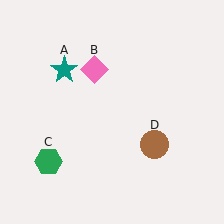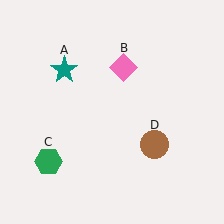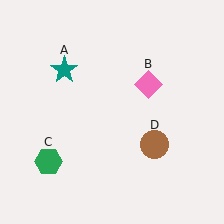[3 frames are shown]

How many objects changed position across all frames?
1 object changed position: pink diamond (object B).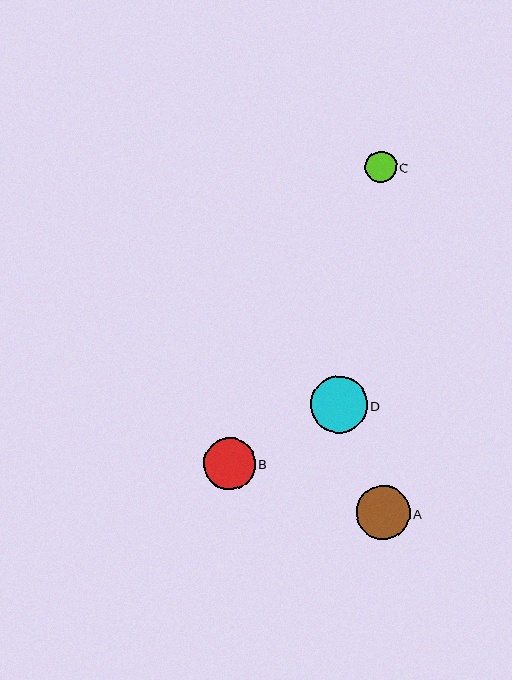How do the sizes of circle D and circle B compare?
Circle D and circle B are approximately the same size.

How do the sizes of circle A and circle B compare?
Circle A and circle B are approximately the same size.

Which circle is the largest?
Circle D is the largest with a size of approximately 57 pixels.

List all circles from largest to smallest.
From largest to smallest: D, A, B, C.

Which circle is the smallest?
Circle C is the smallest with a size of approximately 31 pixels.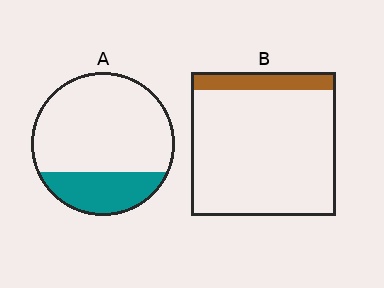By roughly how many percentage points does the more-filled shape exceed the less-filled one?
By roughly 15 percentage points (A over B).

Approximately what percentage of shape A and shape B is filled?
A is approximately 25% and B is approximately 10%.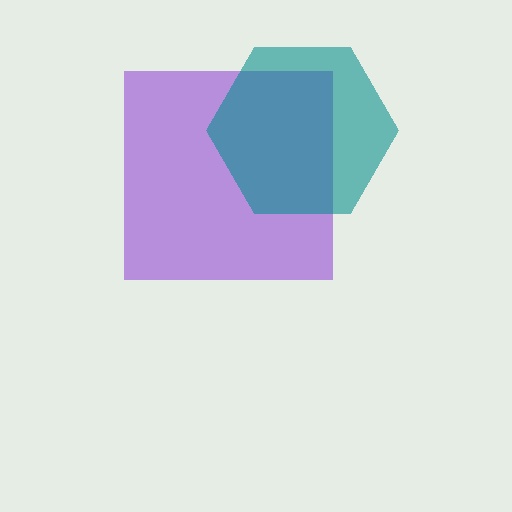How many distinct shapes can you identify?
There are 2 distinct shapes: a purple square, a teal hexagon.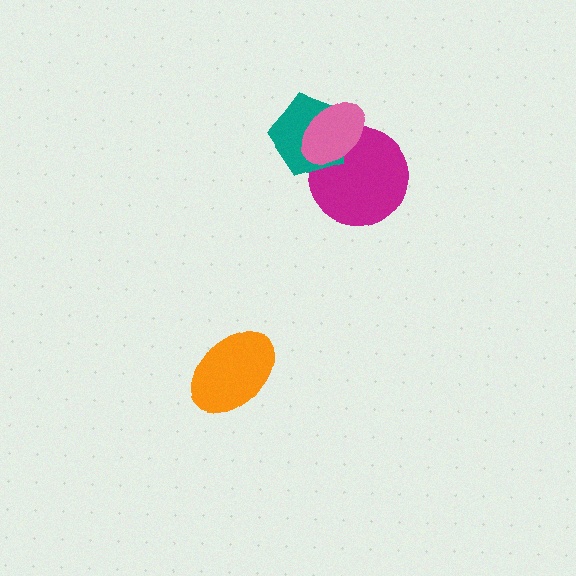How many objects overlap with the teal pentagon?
2 objects overlap with the teal pentagon.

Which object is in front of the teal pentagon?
The pink ellipse is in front of the teal pentagon.